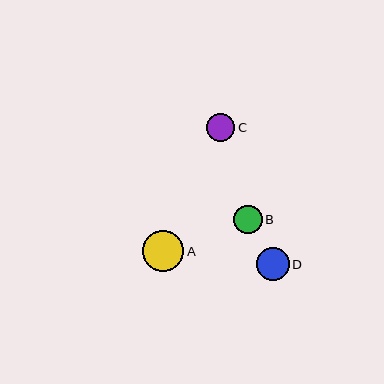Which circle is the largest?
Circle A is the largest with a size of approximately 41 pixels.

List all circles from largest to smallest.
From largest to smallest: A, D, B, C.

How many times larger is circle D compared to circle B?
Circle D is approximately 1.1 times the size of circle B.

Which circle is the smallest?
Circle C is the smallest with a size of approximately 28 pixels.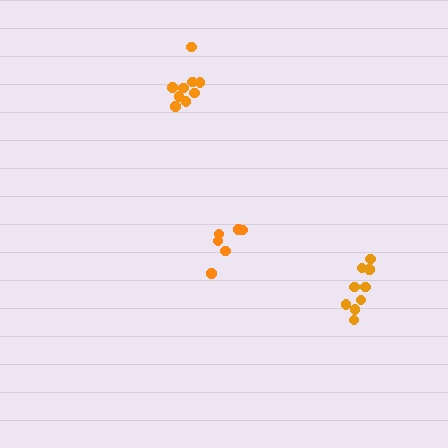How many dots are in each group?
Group 1: 9 dots, Group 2: 6 dots, Group 3: 9 dots (24 total).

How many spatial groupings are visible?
There are 3 spatial groupings.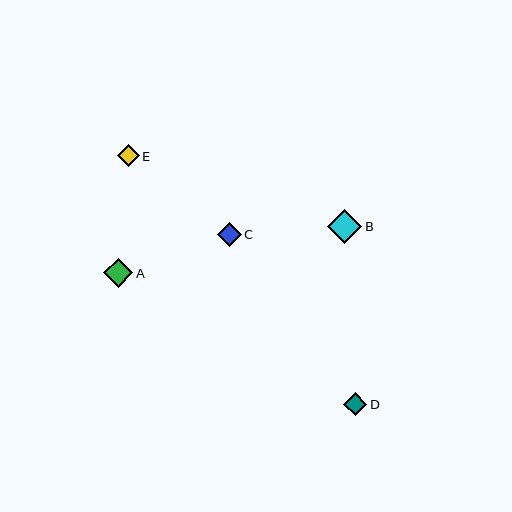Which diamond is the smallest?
Diamond E is the smallest with a size of approximately 22 pixels.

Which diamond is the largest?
Diamond B is the largest with a size of approximately 34 pixels.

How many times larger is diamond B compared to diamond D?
Diamond B is approximately 1.5 times the size of diamond D.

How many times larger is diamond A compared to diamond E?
Diamond A is approximately 1.3 times the size of diamond E.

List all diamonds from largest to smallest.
From largest to smallest: B, A, C, D, E.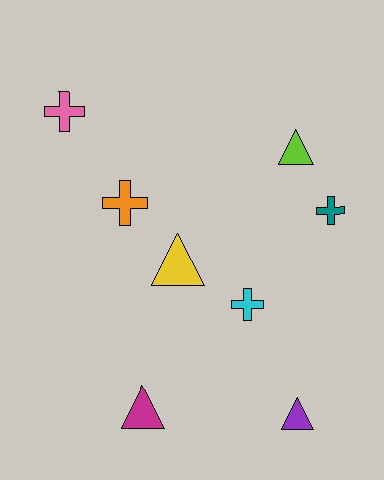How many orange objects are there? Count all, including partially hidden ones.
There is 1 orange object.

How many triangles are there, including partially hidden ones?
There are 4 triangles.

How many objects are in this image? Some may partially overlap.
There are 8 objects.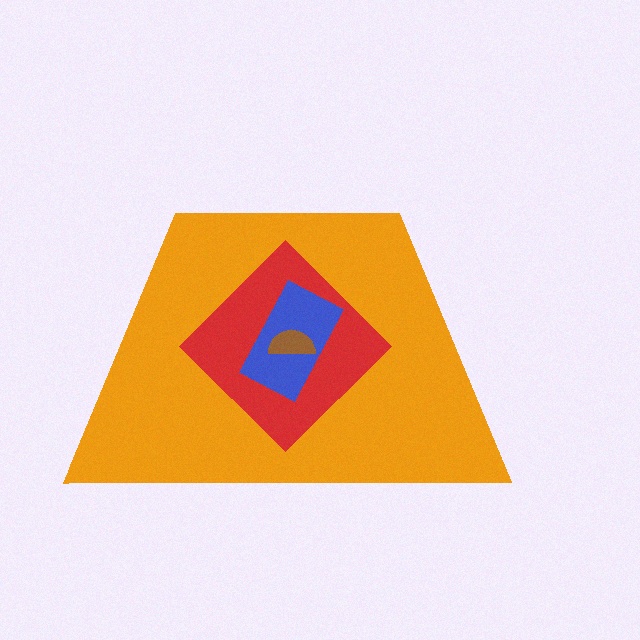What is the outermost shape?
The orange trapezoid.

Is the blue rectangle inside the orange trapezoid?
Yes.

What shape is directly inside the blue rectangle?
The brown semicircle.